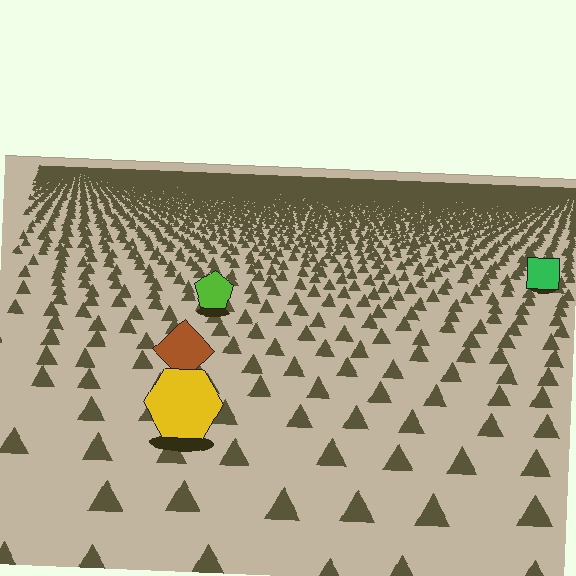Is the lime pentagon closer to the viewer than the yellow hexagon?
No. The yellow hexagon is closer — you can tell from the texture gradient: the ground texture is coarser near it.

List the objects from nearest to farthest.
From nearest to farthest: the yellow hexagon, the brown diamond, the lime pentagon, the green square.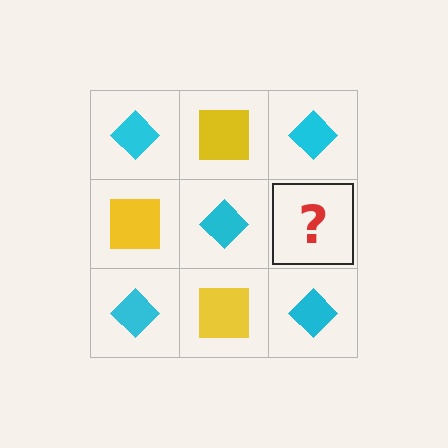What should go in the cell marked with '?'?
The missing cell should contain a yellow square.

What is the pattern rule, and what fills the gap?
The rule is that it alternates cyan diamond and yellow square in a checkerboard pattern. The gap should be filled with a yellow square.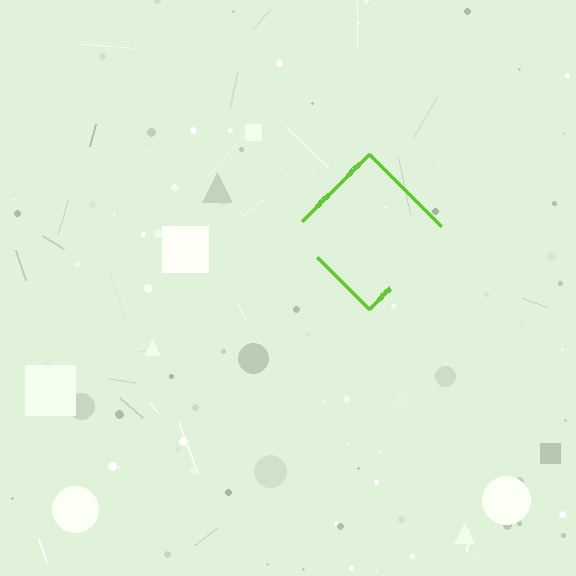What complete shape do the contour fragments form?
The contour fragments form a diamond.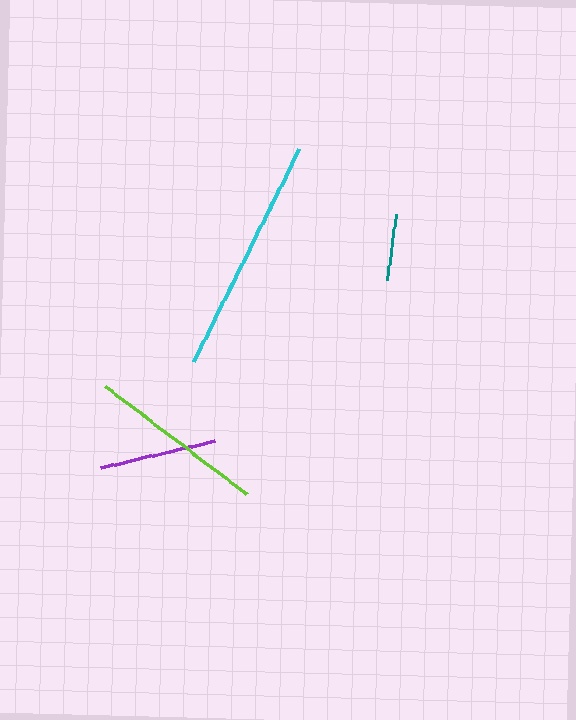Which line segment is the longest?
The cyan line is the longest at approximately 237 pixels.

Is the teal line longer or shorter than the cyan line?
The cyan line is longer than the teal line.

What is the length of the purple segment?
The purple segment is approximately 117 pixels long.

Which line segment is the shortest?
The teal line is the shortest at approximately 67 pixels.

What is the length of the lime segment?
The lime segment is approximately 177 pixels long.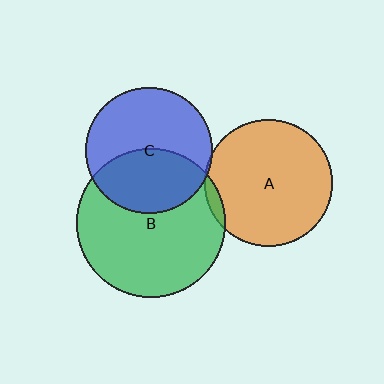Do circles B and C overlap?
Yes.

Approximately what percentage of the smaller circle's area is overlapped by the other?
Approximately 40%.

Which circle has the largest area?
Circle B (green).